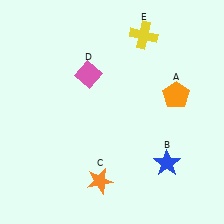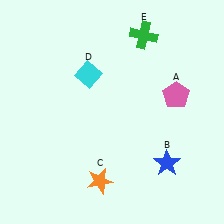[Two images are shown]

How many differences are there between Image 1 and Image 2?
There are 3 differences between the two images.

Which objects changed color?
A changed from orange to pink. D changed from pink to cyan. E changed from yellow to green.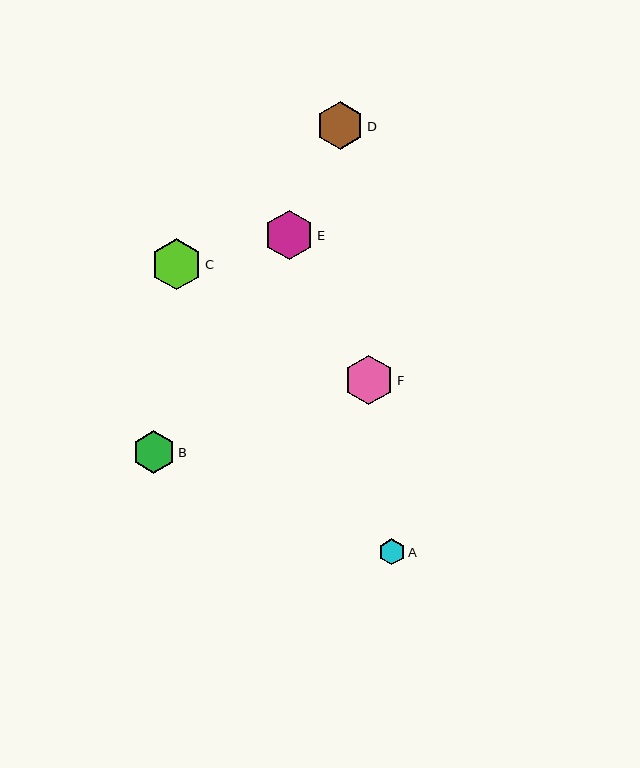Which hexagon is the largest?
Hexagon C is the largest with a size of approximately 51 pixels.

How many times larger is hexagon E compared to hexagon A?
Hexagon E is approximately 1.9 times the size of hexagon A.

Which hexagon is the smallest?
Hexagon A is the smallest with a size of approximately 26 pixels.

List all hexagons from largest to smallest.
From largest to smallest: C, E, F, D, B, A.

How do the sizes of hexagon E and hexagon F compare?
Hexagon E and hexagon F are approximately the same size.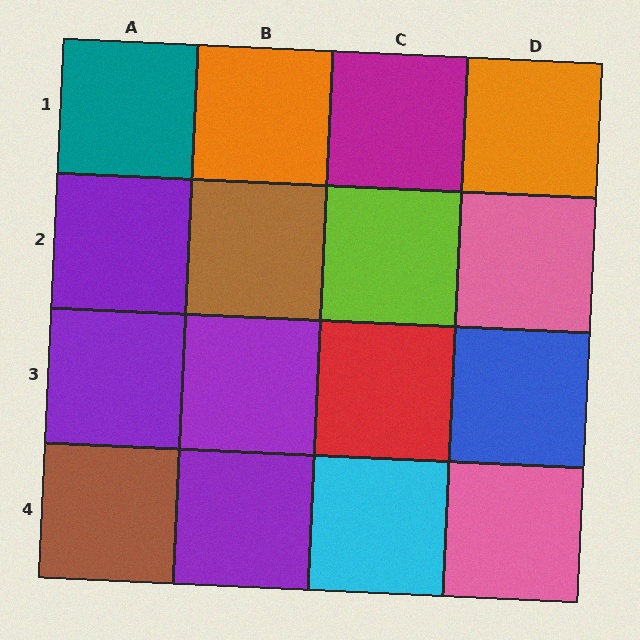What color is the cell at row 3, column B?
Purple.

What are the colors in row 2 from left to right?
Purple, brown, lime, pink.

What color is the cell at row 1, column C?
Magenta.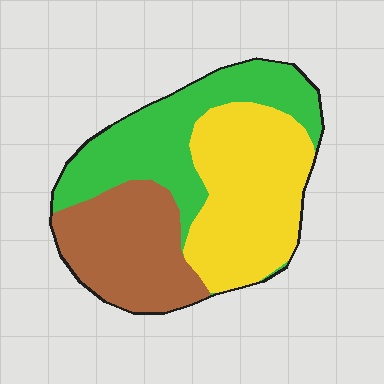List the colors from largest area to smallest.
From largest to smallest: yellow, green, brown.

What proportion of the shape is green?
Green covers about 35% of the shape.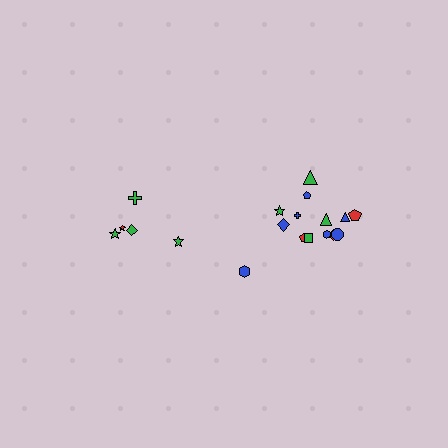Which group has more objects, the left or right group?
The right group.